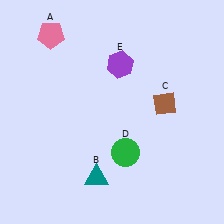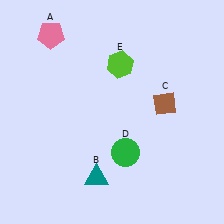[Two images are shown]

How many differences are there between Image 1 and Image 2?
There is 1 difference between the two images.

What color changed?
The hexagon (E) changed from purple in Image 1 to lime in Image 2.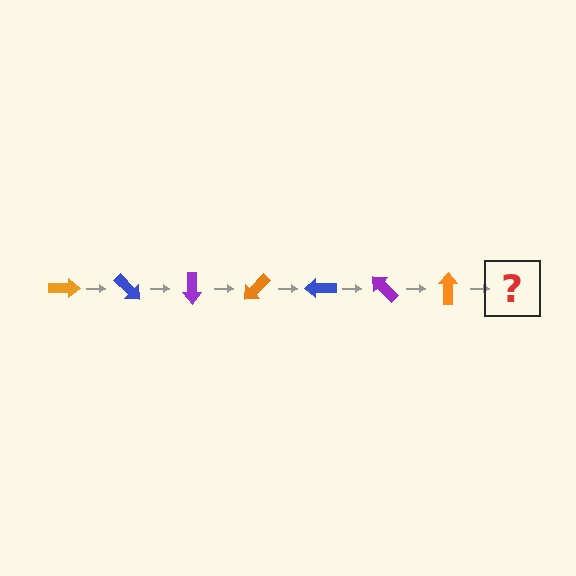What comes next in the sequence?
The next element should be a blue arrow, rotated 315 degrees from the start.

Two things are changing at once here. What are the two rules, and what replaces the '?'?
The two rules are that it rotates 45 degrees each step and the color cycles through orange, blue, and purple. The '?' should be a blue arrow, rotated 315 degrees from the start.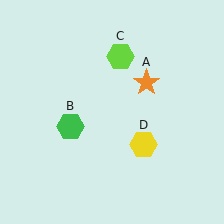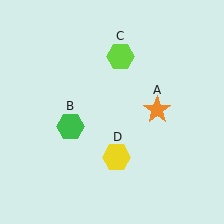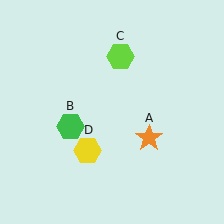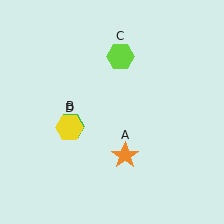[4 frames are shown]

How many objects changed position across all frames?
2 objects changed position: orange star (object A), yellow hexagon (object D).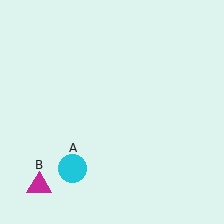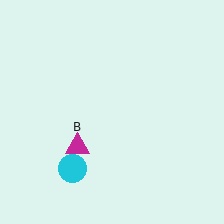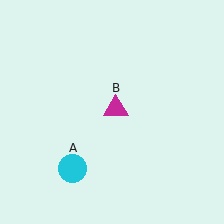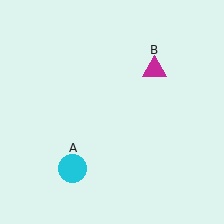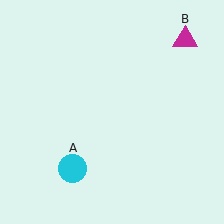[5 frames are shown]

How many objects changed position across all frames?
1 object changed position: magenta triangle (object B).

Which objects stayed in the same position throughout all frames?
Cyan circle (object A) remained stationary.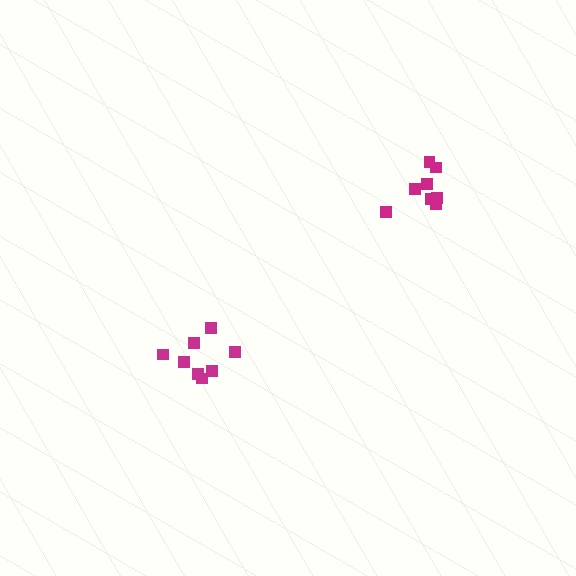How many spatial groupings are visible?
There are 2 spatial groupings.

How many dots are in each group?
Group 1: 8 dots, Group 2: 8 dots (16 total).